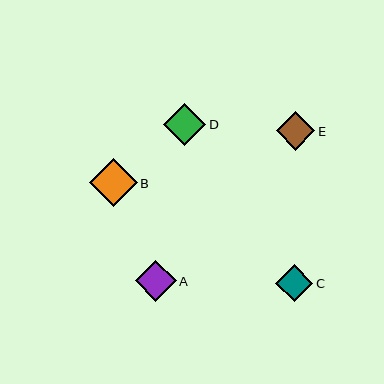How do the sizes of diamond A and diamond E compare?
Diamond A and diamond E are approximately the same size.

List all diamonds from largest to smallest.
From largest to smallest: B, D, A, E, C.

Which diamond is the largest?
Diamond B is the largest with a size of approximately 48 pixels.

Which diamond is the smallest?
Diamond C is the smallest with a size of approximately 37 pixels.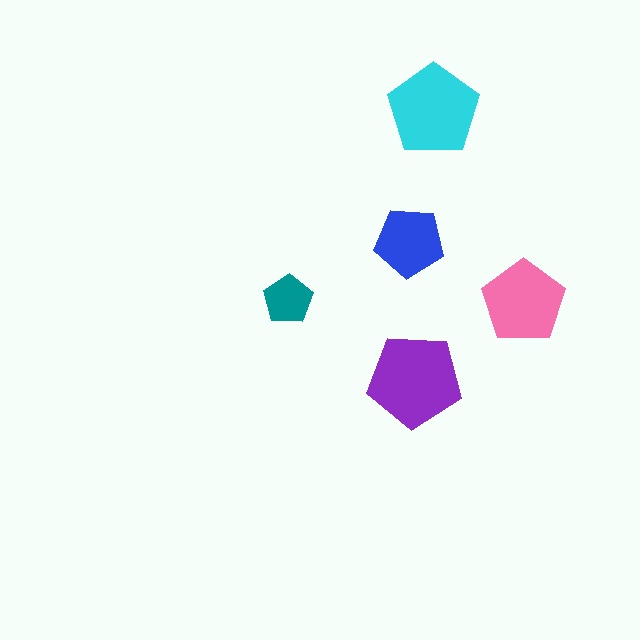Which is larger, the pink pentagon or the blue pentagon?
The pink one.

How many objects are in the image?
There are 5 objects in the image.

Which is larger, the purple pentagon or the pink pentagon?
The purple one.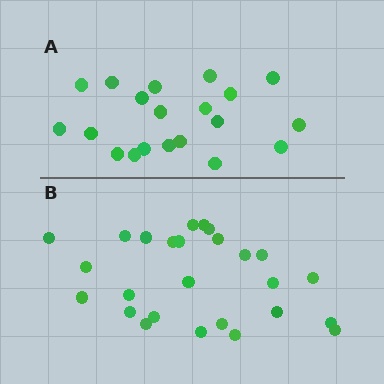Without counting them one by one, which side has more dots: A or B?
Region B (the bottom region) has more dots.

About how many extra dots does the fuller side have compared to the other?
Region B has about 6 more dots than region A.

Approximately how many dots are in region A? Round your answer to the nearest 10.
About 20 dots.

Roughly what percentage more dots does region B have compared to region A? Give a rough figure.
About 30% more.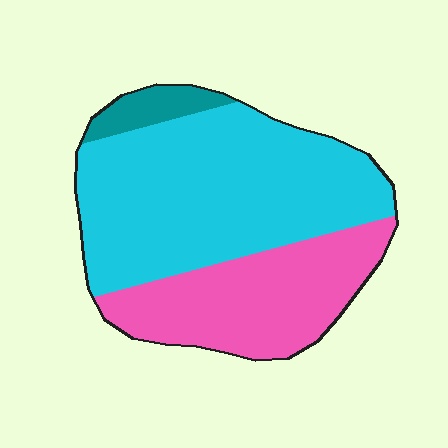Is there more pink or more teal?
Pink.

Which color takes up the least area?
Teal, at roughly 5%.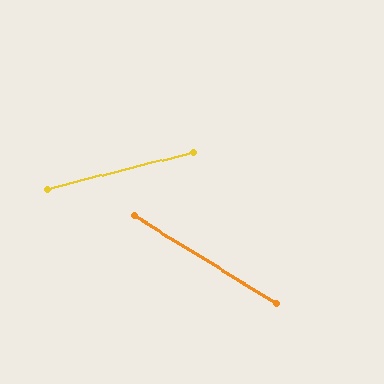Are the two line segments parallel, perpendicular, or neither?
Neither parallel nor perpendicular — they differ by about 46°.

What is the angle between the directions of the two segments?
Approximately 46 degrees.